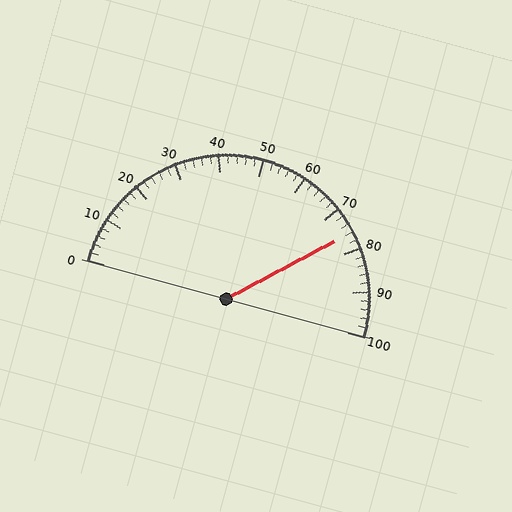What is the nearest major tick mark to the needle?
The nearest major tick mark is 80.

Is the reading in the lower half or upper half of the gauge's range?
The reading is in the upper half of the range (0 to 100).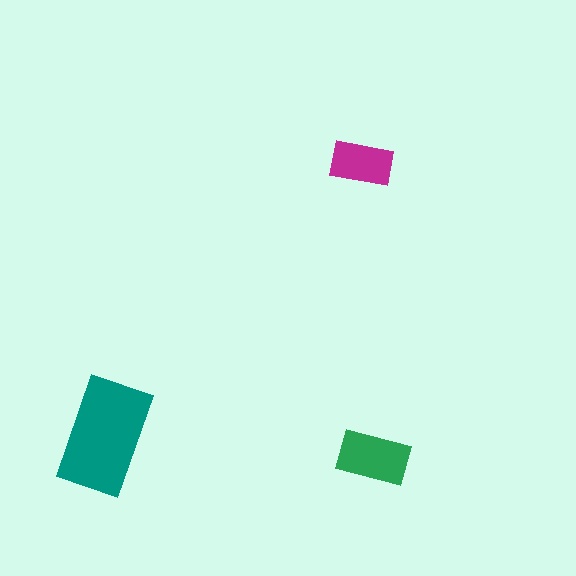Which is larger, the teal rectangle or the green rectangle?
The teal one.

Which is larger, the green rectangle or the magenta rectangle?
The green one.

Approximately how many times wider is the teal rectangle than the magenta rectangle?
About 2 times wider.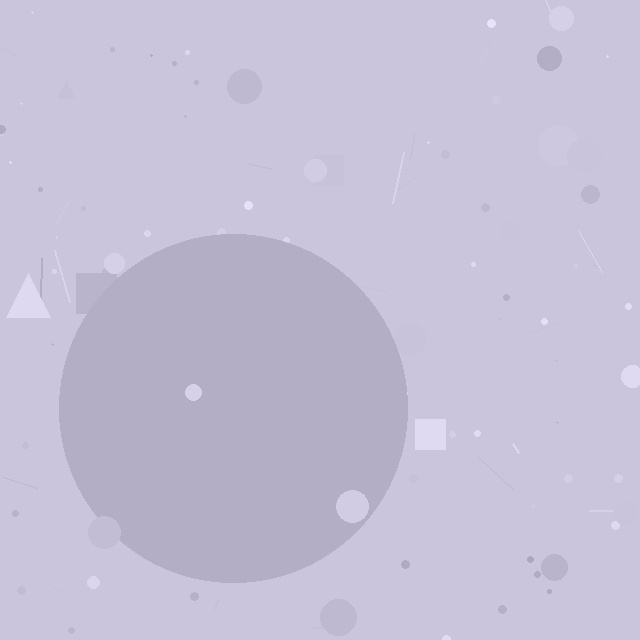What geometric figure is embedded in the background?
A circle is embedded in the background.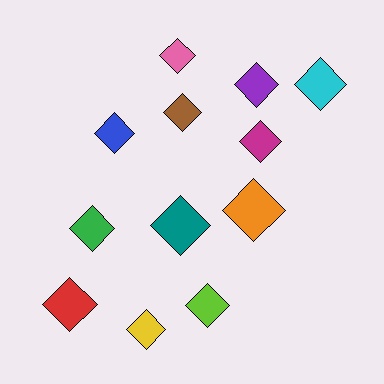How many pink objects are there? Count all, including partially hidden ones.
There is 1 pink object.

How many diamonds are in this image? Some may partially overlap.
There are 12 diamonds.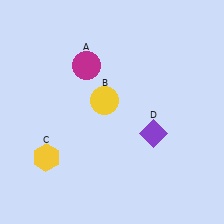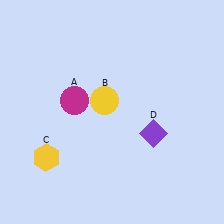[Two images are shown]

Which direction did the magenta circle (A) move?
The magenta circle (A) moved down.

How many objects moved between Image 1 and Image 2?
1 object moved between the two images.